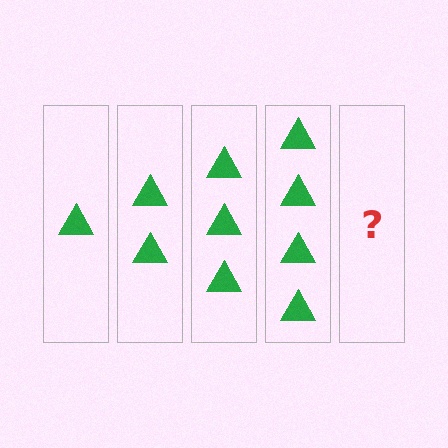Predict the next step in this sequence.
The next step is 5 triangles.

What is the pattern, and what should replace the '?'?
The pattern is that each step adds one more triangle. The '?' should be 5 triangles.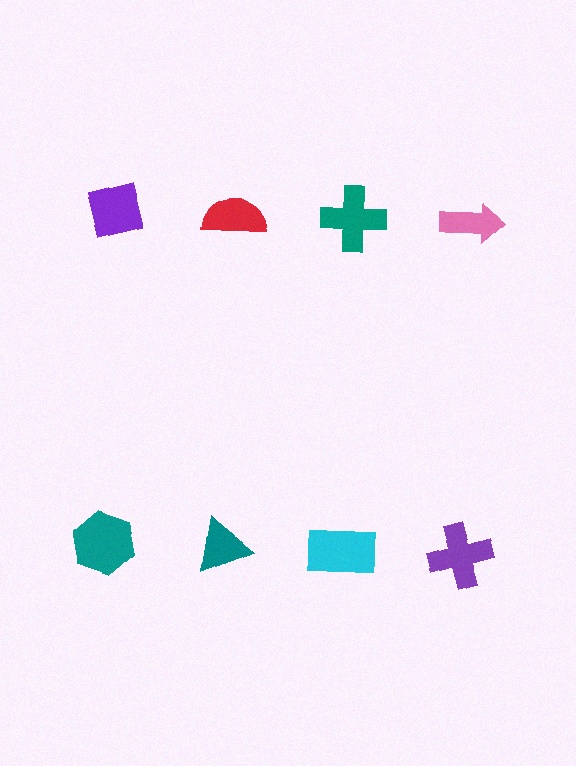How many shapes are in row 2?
4 shapes.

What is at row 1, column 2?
A red semicircle.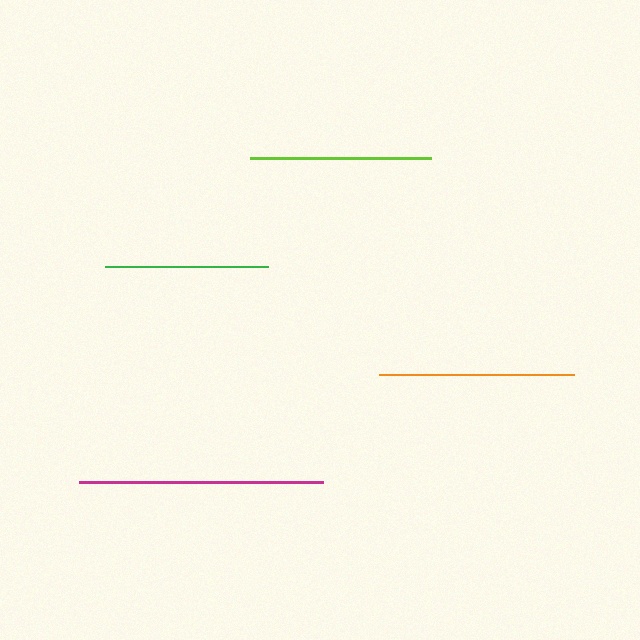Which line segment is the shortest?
The green line is the shortest at approximately 162 pixels.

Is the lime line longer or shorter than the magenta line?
The magenta line is longer than the lime line.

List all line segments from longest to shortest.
From longest to shortest: magenta, orange, lime, green.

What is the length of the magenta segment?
The magenta segment is approximately 245 pixels long.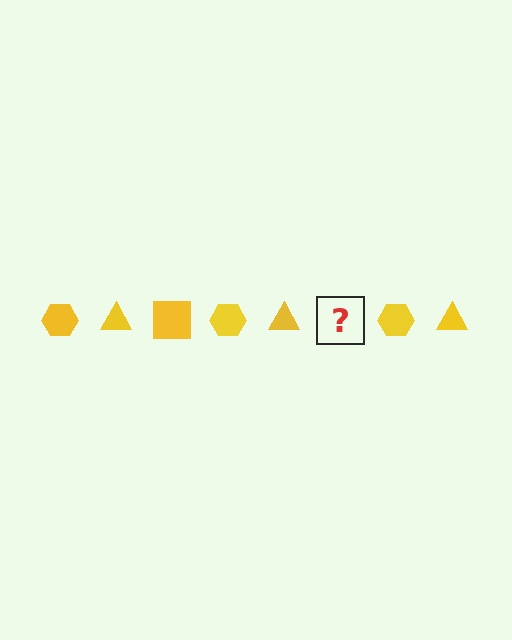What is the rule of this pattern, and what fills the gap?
The rule is that the pattern cycles through hexagon, triangle, square shapes in yellow. The gap should be filled with a yellow square.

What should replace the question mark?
The question mark should be replaced with a yellow square.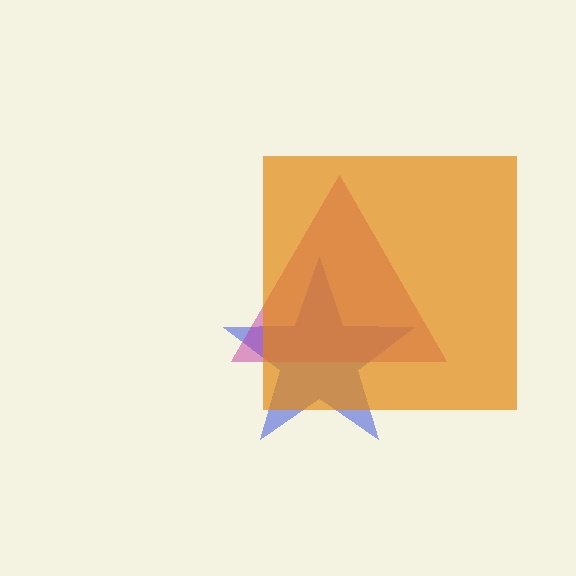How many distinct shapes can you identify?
There are 3 distinct shapes: a blue star, a magenta triangle, an orange square.